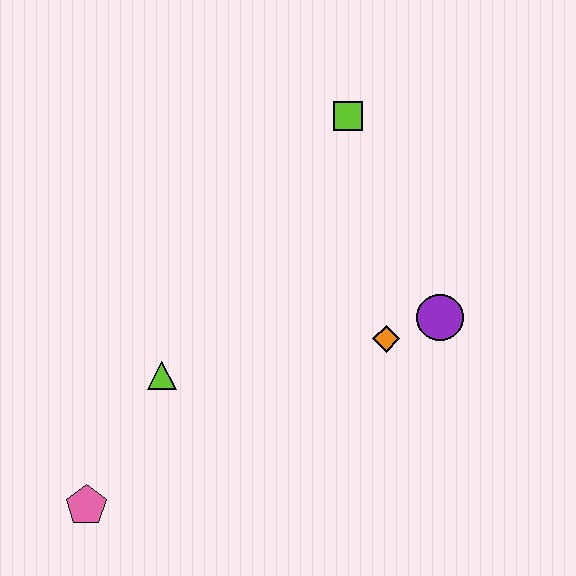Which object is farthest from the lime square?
The pink pentagon is farthest from the lime square.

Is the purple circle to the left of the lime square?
No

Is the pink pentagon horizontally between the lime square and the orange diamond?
No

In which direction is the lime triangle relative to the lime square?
The lime triangle is below the lime square.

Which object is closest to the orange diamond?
The purple circle is closest to the orange diamond.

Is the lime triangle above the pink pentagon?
Yes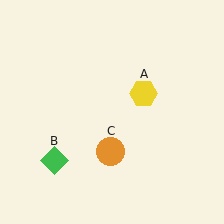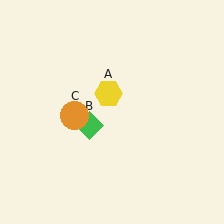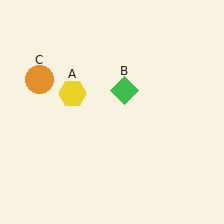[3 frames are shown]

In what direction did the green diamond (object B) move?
The green diamond (object B) moved up and to the right.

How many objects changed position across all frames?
3 objects changed position: yellow hexagon (object A), green diamond (object B), orange circle (object C).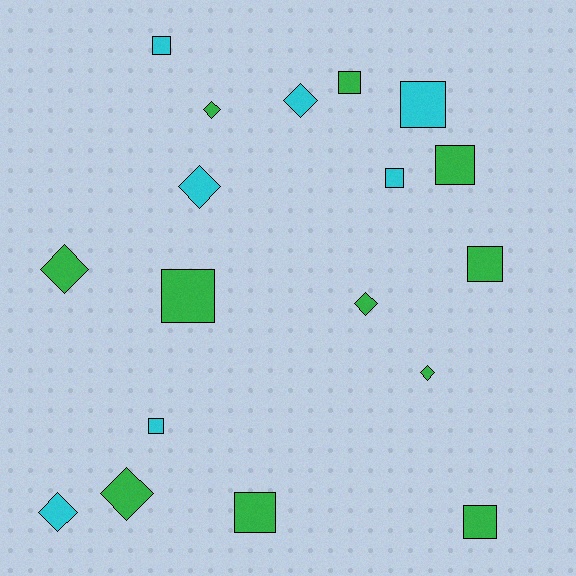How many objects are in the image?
There are 18 objects.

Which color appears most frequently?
Green, with 11 objects.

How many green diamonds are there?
There are 5 green diamonds.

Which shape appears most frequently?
Square, with 10 objects.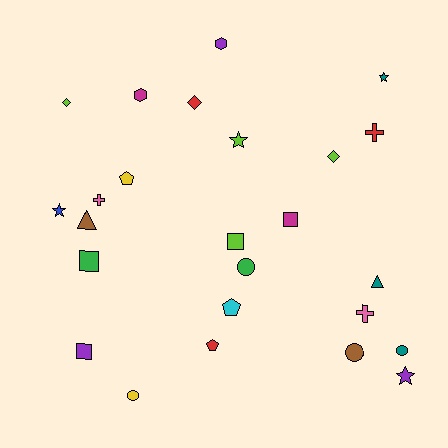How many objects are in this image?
There are 25 objects.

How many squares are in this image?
There are 4 squares.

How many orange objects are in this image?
There are no orange objects.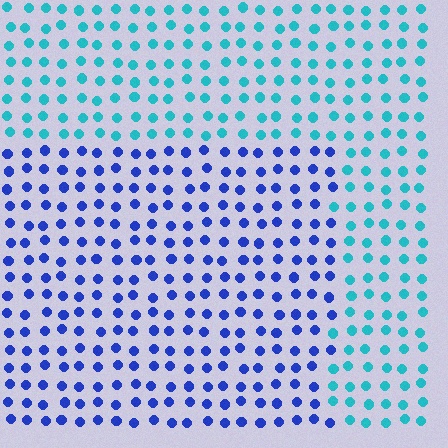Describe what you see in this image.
The image is filled with small cyan elements in a uniform arrangement. A rectangle-shaped region is visible where the elements are tinted to a slightly different hue, forming a subtle color boundary.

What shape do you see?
I see a rectangle.